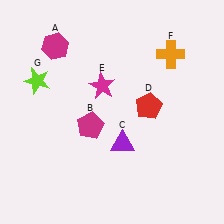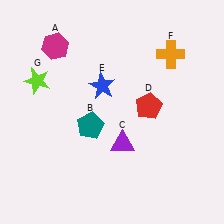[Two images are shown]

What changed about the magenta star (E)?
In Image 1, E is magenta. In Image 2, it changed to blue.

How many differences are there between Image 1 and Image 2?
There are 2 differences between the two images.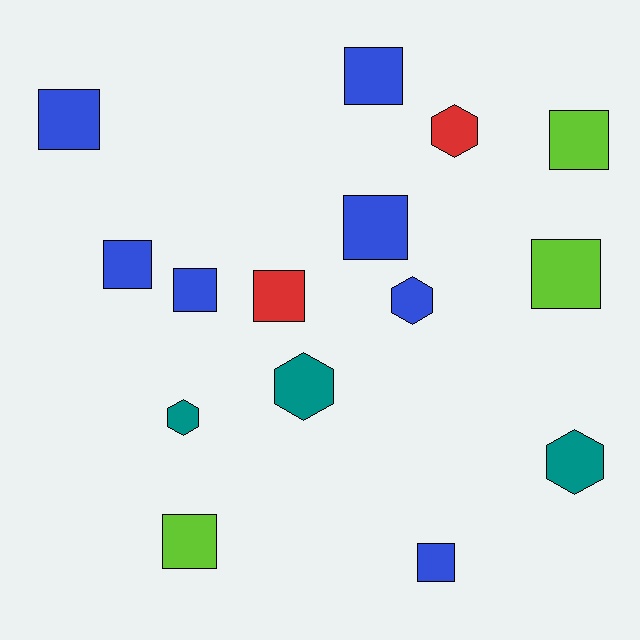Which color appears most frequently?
Blue, with 7 objects.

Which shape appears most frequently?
Square, with 10 objects.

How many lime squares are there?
There are 3 lime squares.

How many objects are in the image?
There are 15 objects.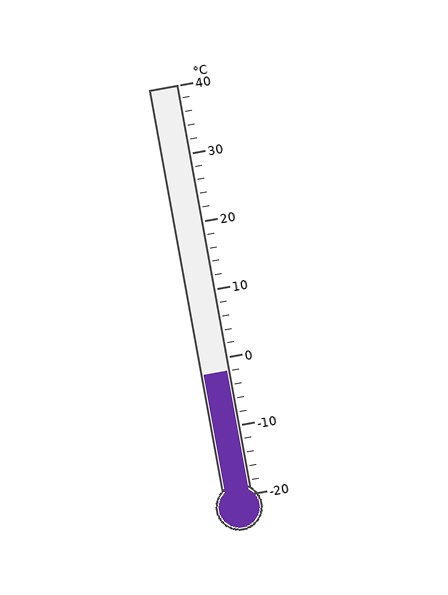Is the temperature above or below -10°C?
The temperature is above -10°C.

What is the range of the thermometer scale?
The thermometer scale ranges from -20°C to 40°C.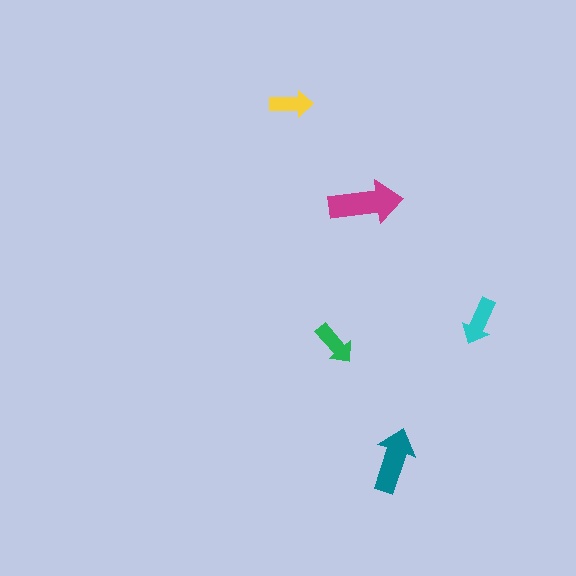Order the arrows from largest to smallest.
the magenta one, the teal one, the cyan one, the green one, the yellow one.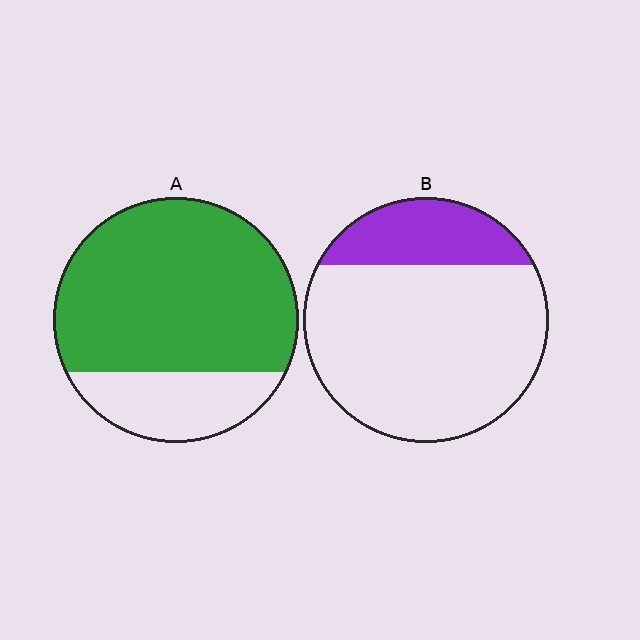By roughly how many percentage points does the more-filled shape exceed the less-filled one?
By roughly 55 percentage points (A over B).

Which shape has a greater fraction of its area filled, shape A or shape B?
Shape A.